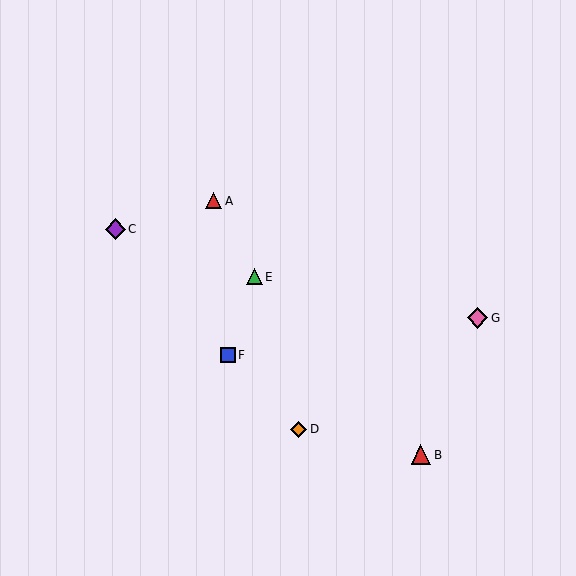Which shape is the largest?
The pink diamond (labeled G) is the largest.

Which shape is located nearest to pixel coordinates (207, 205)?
The red triangle (labeled A) at (214, 201) is nearest to that location.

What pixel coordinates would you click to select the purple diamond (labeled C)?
Click at (115, 229) to select the purple diamond C.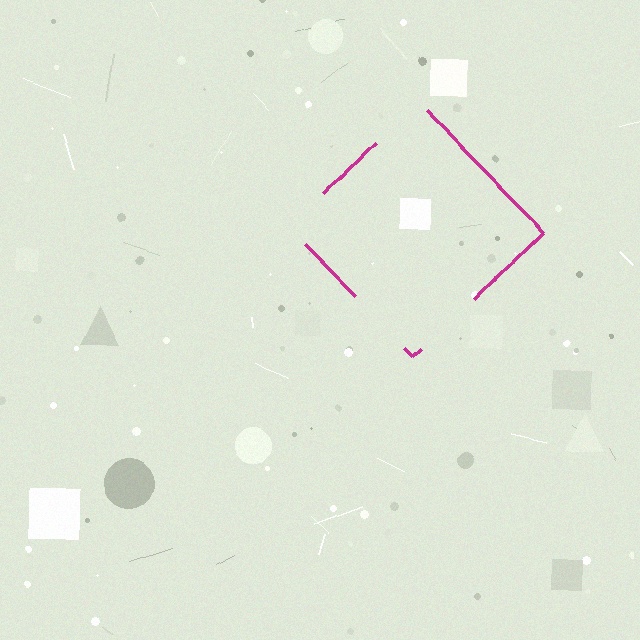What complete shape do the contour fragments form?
The contour fragments form a diamond.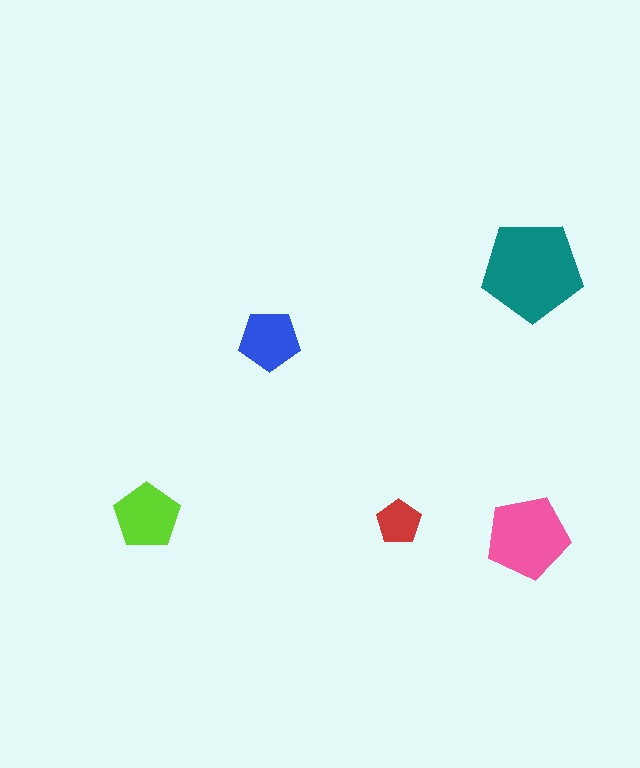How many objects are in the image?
There are 5 objects in the image.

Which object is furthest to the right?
The teal pentagon is rightmost.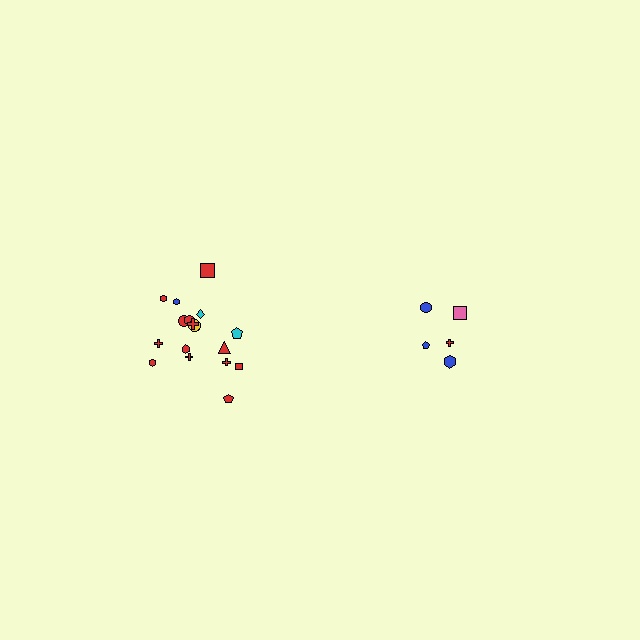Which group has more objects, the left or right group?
The left group.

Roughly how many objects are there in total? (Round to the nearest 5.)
Roughly 25 objects in total.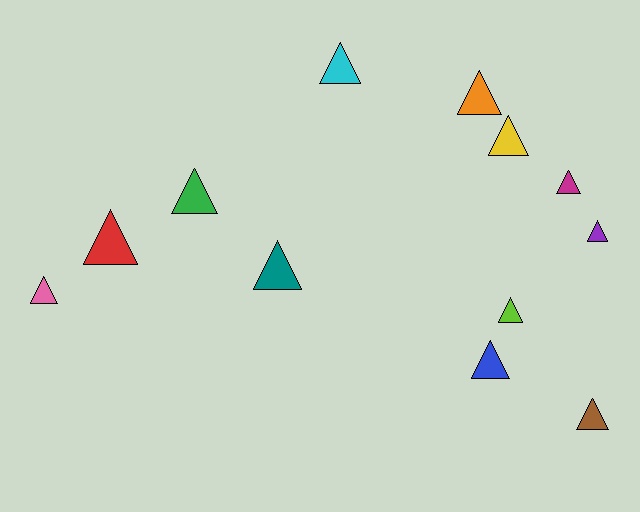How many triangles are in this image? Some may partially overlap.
There are 12 triangles.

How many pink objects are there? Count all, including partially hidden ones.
There is 1 pink object.